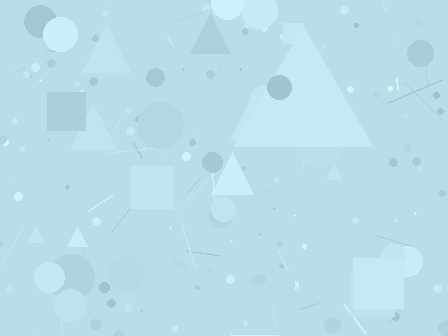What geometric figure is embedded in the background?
A triangle is embedded in the background.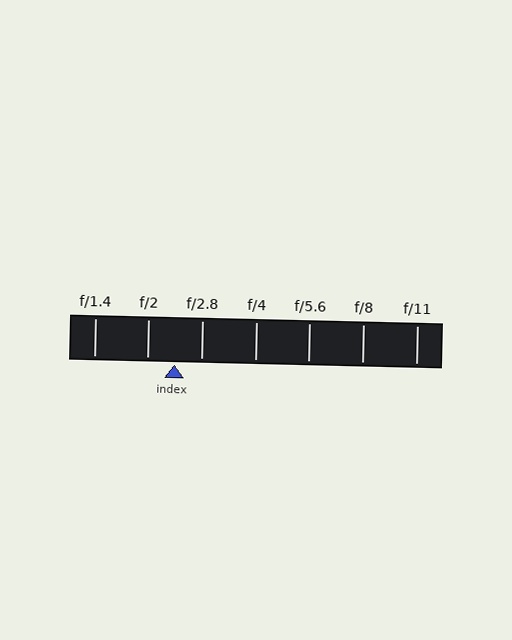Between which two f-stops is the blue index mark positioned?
The index mark is between f/2 and f/2.8.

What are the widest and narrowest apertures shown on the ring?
The widest aperture shown is f/1.4 and the narrowest is f/11.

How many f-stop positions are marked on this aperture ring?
There are 7 f-stop positions marked.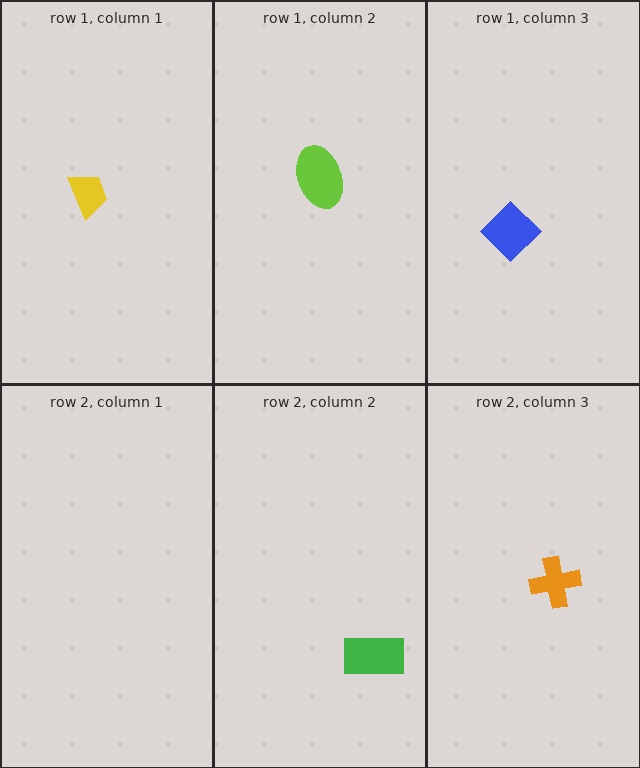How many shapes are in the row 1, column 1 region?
1.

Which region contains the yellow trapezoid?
The row 1, column 1 region.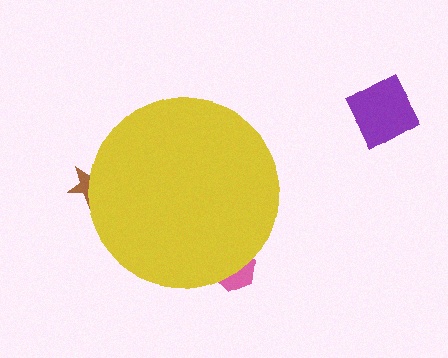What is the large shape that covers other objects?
A yellow circle.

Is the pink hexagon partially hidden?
Yes, the pink hexagon is partially hidden behind the yellow circle.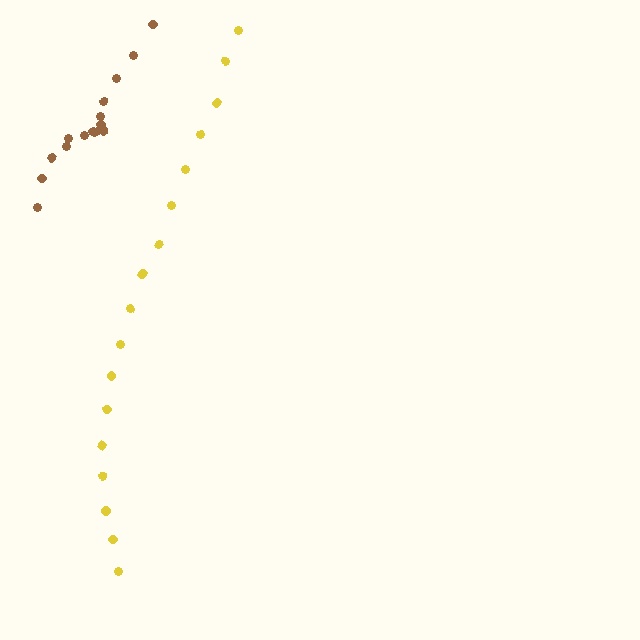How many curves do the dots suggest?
There are 2 distinct paths.